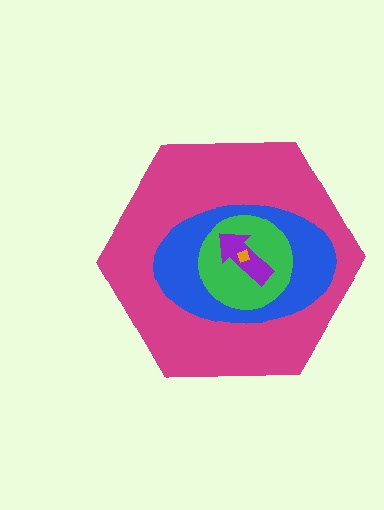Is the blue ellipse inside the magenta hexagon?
Yes.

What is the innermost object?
The orange diamond.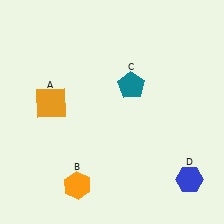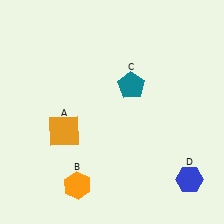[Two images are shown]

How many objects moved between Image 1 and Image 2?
1 object moved between the two images.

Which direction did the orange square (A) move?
The orange square (A) moved down.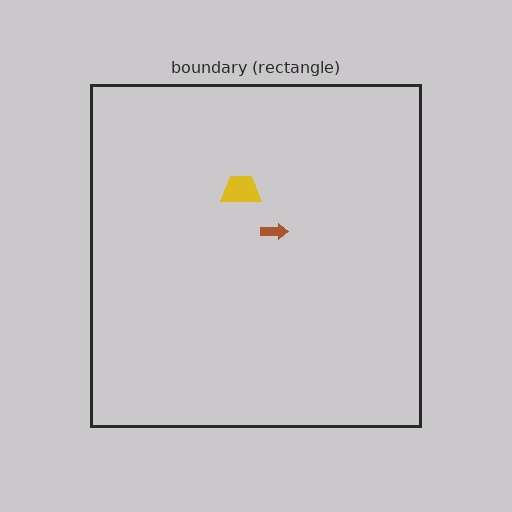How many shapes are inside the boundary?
2 inside, 0 outside.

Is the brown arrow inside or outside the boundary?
Inside.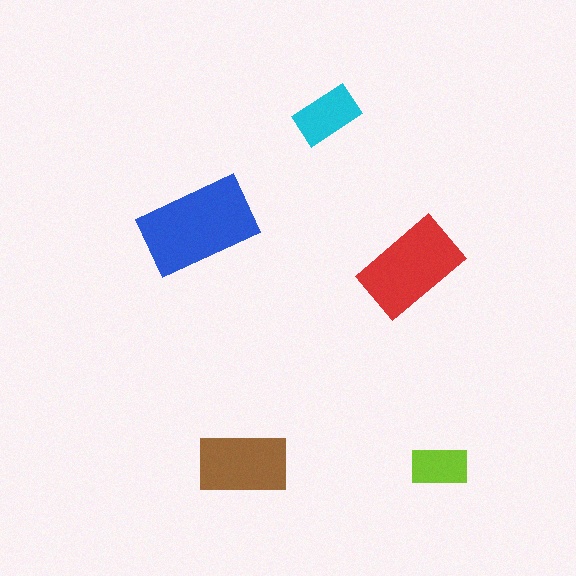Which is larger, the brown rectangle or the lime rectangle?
The brown one.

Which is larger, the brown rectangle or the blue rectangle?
The blue one.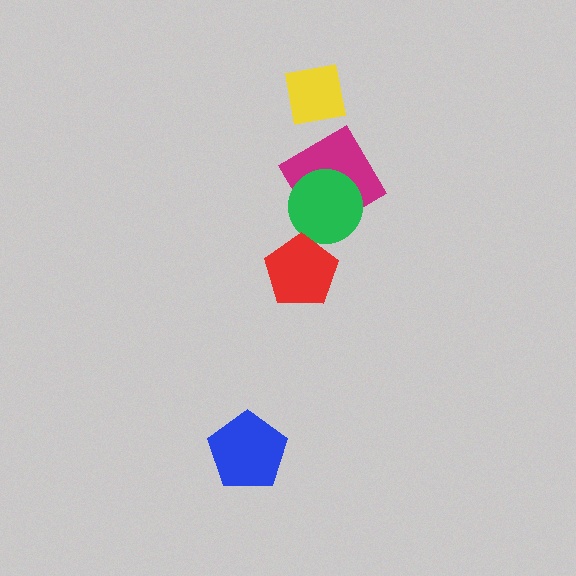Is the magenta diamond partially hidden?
Yes, it is partially covered by another shape.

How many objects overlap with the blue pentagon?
0 objects overlap with the blue pentagon.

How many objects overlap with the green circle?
1 object overlaps with the green circle.